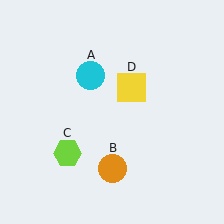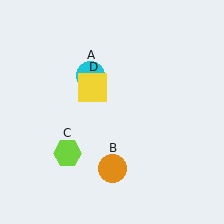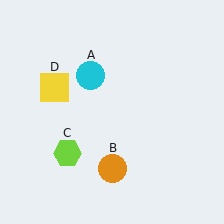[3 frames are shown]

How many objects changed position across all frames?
1 object changed position: yellow square (object D).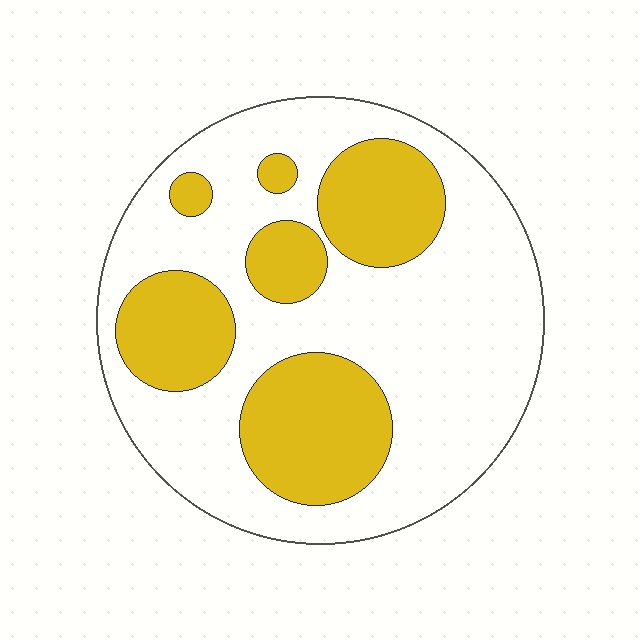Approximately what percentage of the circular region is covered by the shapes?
Approximately 35%.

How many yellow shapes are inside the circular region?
6.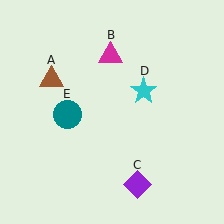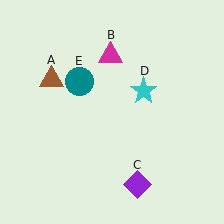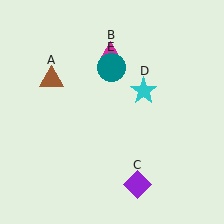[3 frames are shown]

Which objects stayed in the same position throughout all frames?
Brown triangle (object A) and magenta triangle (object B) and purple diamond (object C) and cyan star (object D) remained stationary.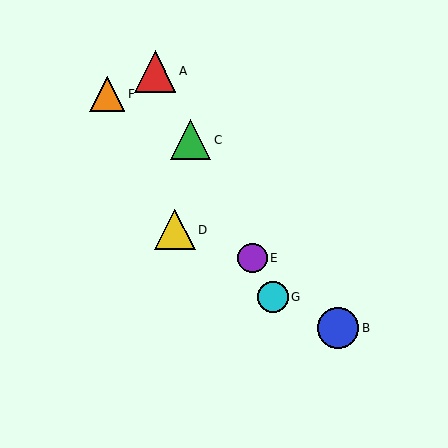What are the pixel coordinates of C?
Object C is at (191, 140).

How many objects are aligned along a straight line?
4 objects (A, C, E, G) are aligned along a straight line.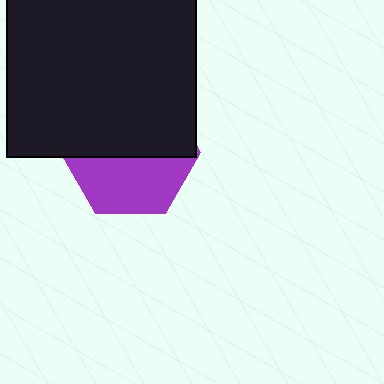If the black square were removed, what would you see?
You would see the complete purple hexagon.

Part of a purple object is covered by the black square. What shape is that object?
It is a hexagon.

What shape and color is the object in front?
The object in front is a black square.